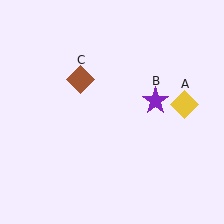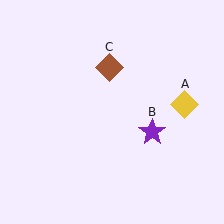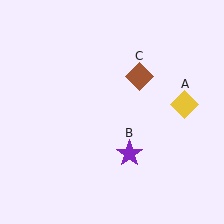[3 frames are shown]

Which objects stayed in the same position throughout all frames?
Yellow diamond (object A) remained stationary.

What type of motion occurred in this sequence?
The purple star (object B), brown diamond (object C) rotated clockwise around the center of the scene.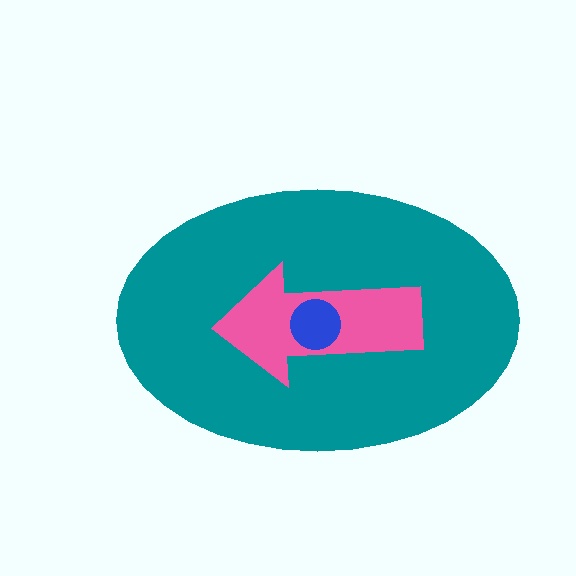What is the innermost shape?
The blue circle.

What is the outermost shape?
The teal ellipse.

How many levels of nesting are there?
3.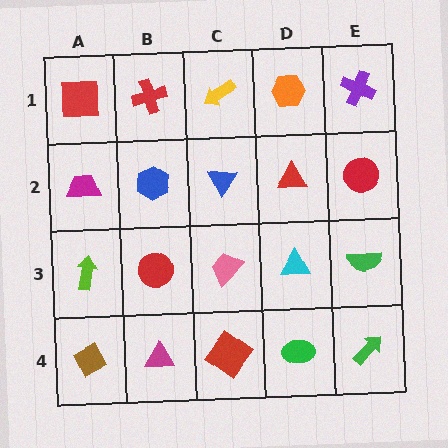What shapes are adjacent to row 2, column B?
A red cross (row 1, column B), a red circle (row 3, column B), a magenta trapezoid (row 2, column A), a blue triangle (row 2, column C).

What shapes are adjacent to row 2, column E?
A purple cross (row 1, column E), a green semicircle (row 3, column E), a red triangle (row 2, column D).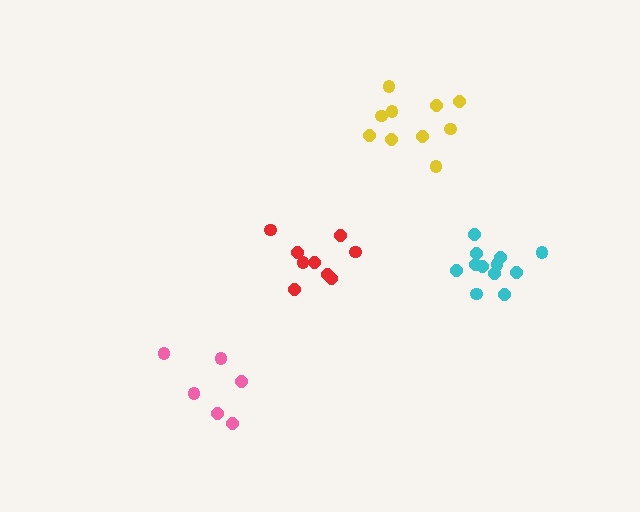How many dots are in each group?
Group 1: 9 dots, Group 2: 10 dots, Group 3: 6 dots, Group 4: 12 dots (37 total).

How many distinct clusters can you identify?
There are 4 distinct clusters.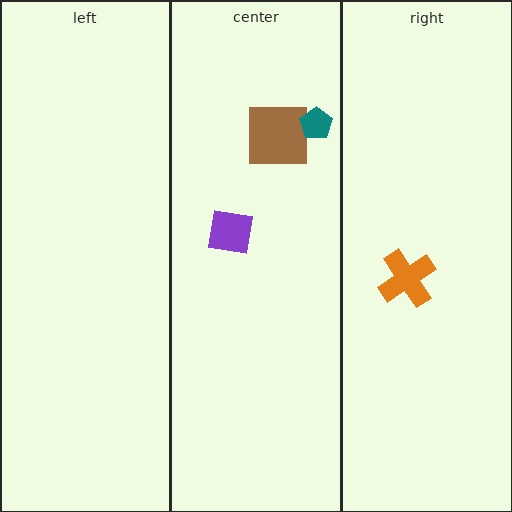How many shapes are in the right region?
1.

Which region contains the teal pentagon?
The center region.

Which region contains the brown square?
The center region.